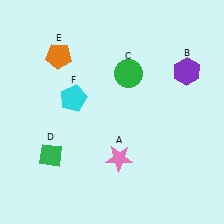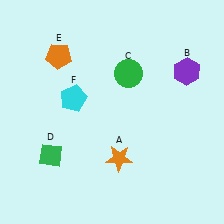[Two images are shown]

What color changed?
The star (A) changed from pink in Image 1 to orange in Image 2.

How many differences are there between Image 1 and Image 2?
There is 1 difference between the two images.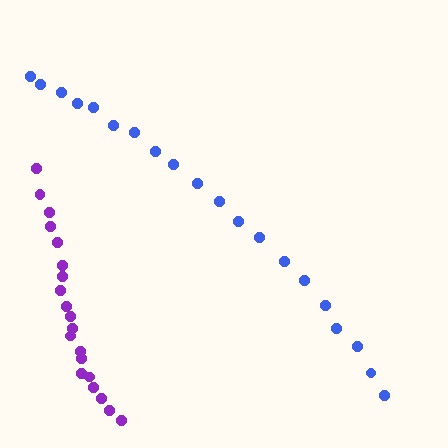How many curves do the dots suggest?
There are 2 distinct paths.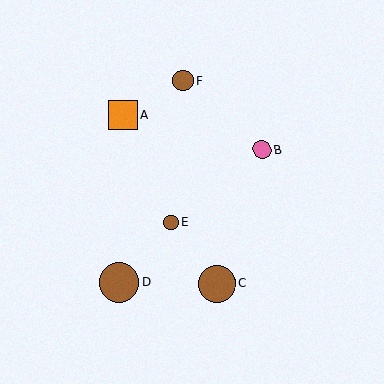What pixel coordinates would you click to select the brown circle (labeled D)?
Click at (119, 282) to select the brown circle D.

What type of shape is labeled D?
Shape D is a brown circle.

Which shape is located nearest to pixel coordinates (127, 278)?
The brown circle (labeled D) at (119, 282) is nearest to that location.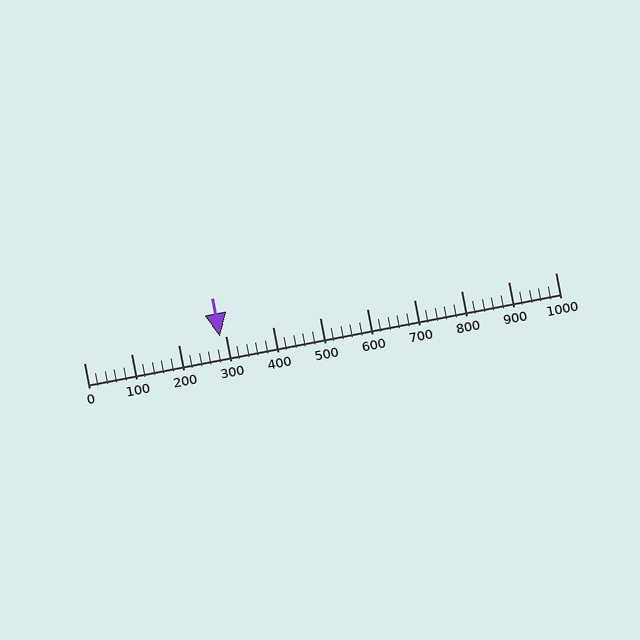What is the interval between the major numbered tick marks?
The major tick marks are spaced 100 units apart.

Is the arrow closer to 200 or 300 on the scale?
The arrow is closer to 300.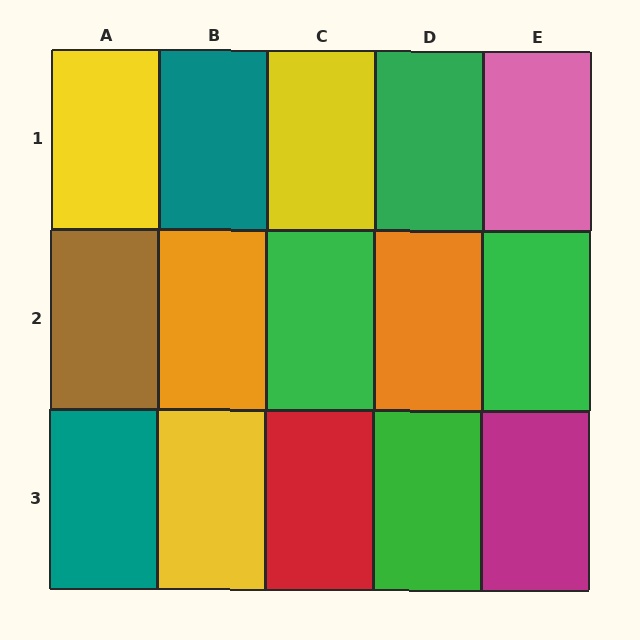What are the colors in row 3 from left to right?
Teal, yellow, red, green, magenta.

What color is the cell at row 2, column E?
Green.